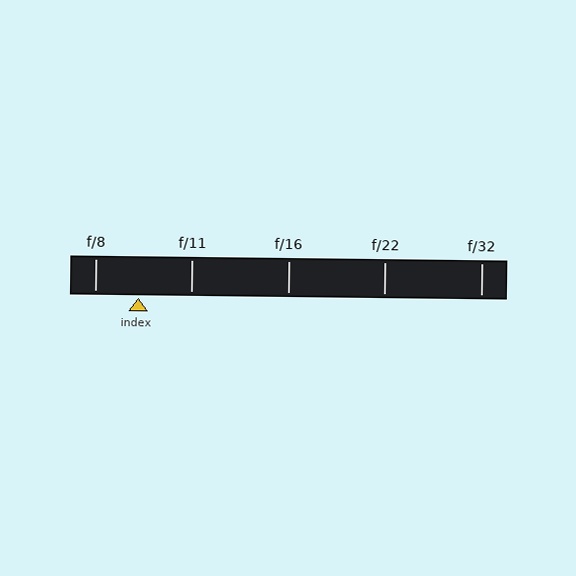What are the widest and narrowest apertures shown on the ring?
The widest aperture shown is f/8 and the narrowest is f/32.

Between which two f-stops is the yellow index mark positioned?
The index mark is between f/8 and f/11.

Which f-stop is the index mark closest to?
The index mark is closest to f/8.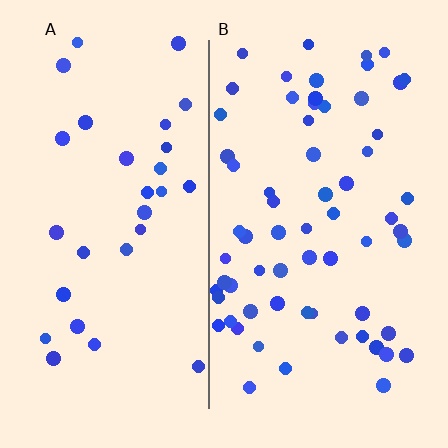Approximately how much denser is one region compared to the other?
Approximately 2.2× — region B over region A.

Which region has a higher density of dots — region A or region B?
B (the right).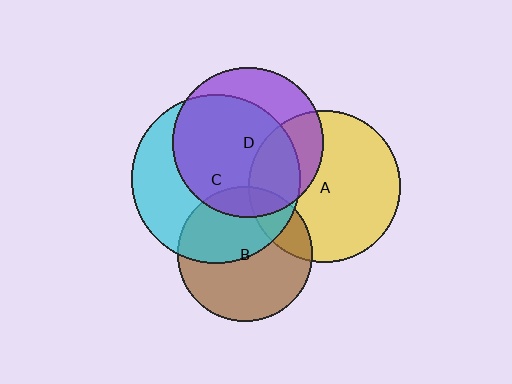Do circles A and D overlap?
Yes.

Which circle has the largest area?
Circle C (cyan).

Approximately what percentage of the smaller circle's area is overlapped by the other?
Approximately 30%.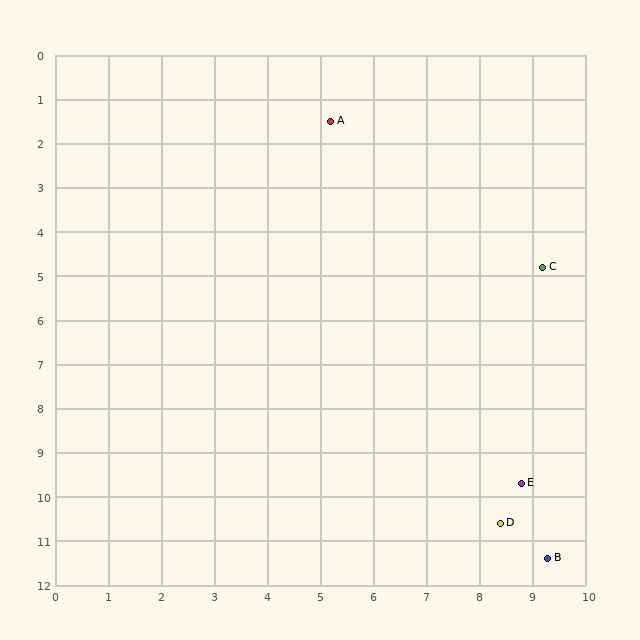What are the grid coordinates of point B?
Point B is at approximately (9.3, 11.4).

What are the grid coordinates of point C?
Point C is at approximately (9.2, 4.8).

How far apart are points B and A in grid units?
Points B and A are about 10.7 grid units apart.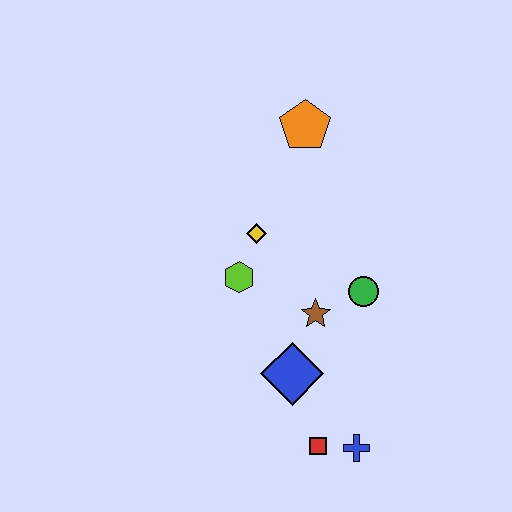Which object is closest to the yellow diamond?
The lime hexagon is closest to the yellow diamond.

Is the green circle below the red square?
No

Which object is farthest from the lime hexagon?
The blue cross is farthest from the lime hexagon.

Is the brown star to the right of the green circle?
No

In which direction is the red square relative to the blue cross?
The red square is to the left of the blue cross.